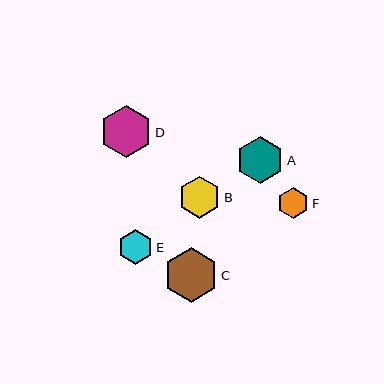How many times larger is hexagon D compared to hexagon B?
Hexagon D is approximately 1.3 times the size of hexagon B.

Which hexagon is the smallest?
Hexagon F is the smallest with a size of approximately 31 pixels.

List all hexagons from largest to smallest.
From largest to smallest: C, D, A, B, E, F.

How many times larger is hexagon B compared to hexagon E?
Hexagon B is approximately 1.2 times the size of hexagon E.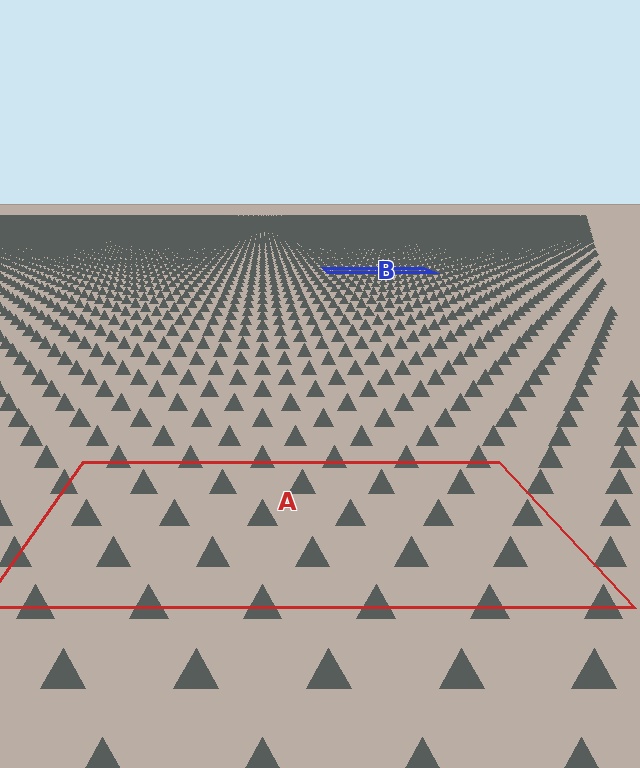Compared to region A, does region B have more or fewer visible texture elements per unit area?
Region B has more texture elements per unit area — they are packed more densely because it is farther away.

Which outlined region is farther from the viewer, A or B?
Region B is farther from the viewer — the texture elements inside it appear smaller and more densely packed.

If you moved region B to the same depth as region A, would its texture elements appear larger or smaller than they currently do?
They would appear larger. At a closer depth, the same texture elements are projected at a bigger on-screen size.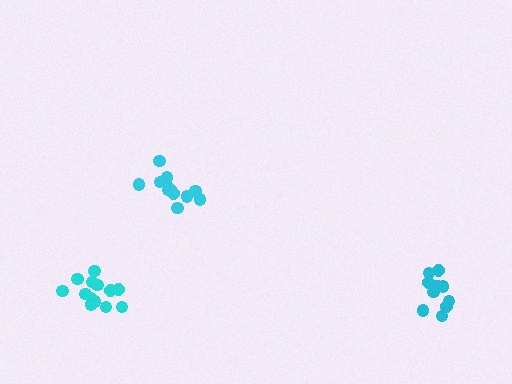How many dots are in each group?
Group 1: 12 dots, Group 2: 13 dots, Group 3: 10 dots (35 total).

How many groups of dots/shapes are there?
There are 3 groups.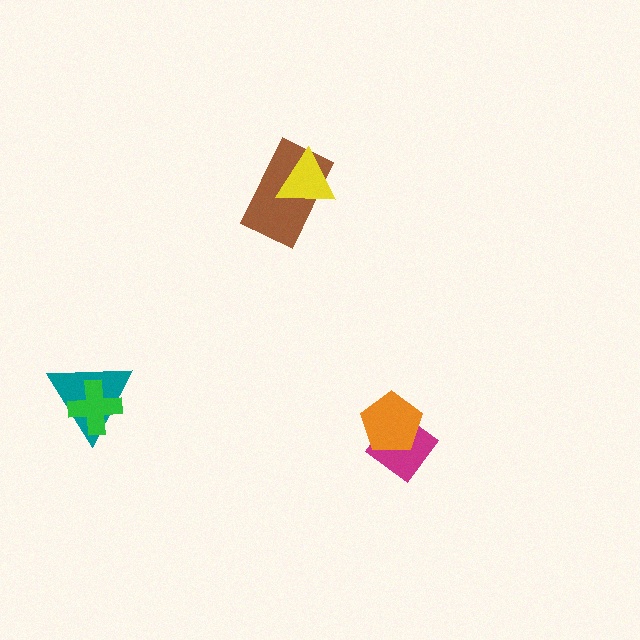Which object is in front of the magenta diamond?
The orange pentagon is in front of the magenta diamond.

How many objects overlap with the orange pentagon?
1 object overlaps with the orange pentagon.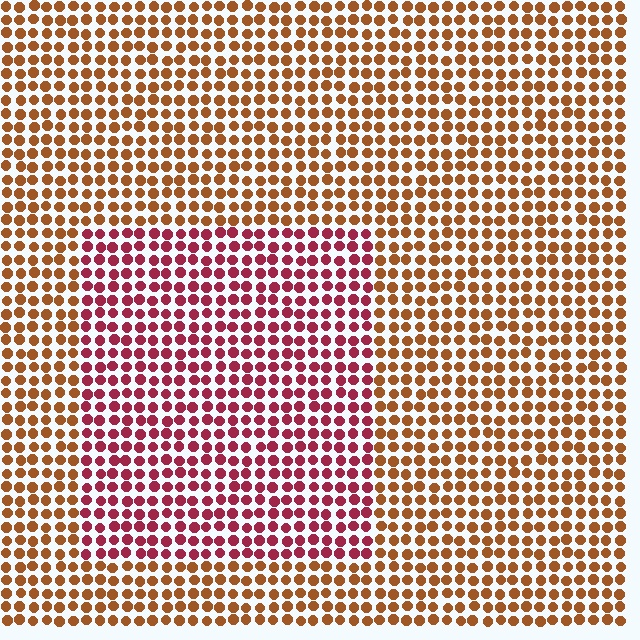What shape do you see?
I see a rectangle.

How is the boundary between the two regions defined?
The boundary is defined purely by a slight shift in hue (about 41 degrees). Spacing, size, and orientation are identical on both sides.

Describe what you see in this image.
The image is filled with small brown elements in a uniform arrangement. A rectangle-shaped region is visible where the elements are tinted to a slightly different hue, forming a subtle color boundary.